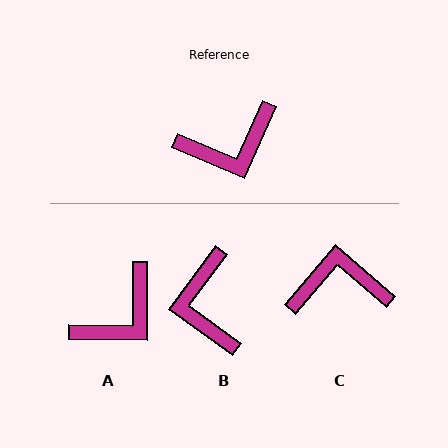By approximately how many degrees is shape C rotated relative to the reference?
Approximately 163 degrees counter-clockwise.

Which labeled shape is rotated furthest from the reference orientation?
C, about 163 degrees away.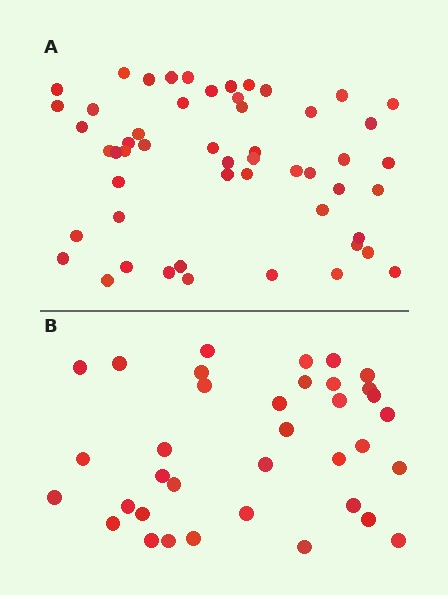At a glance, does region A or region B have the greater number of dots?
Region A (the top region) has more dots.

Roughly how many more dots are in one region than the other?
Region A has approximately 15 more dots than region B.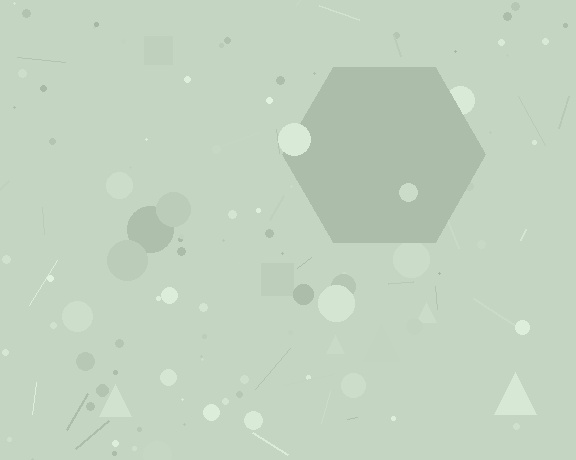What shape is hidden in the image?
A hexagon is hidden in the image.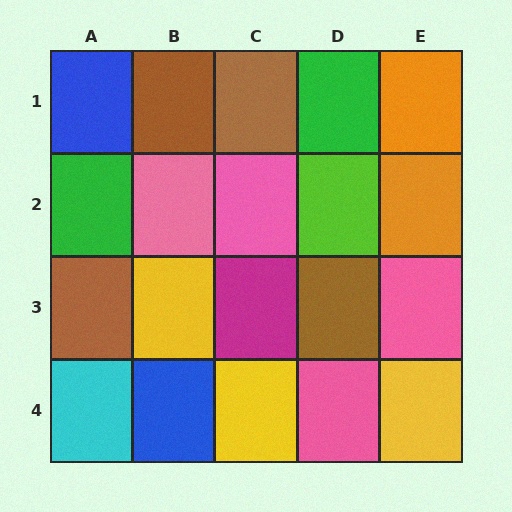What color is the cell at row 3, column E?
Pink.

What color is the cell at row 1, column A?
Blue.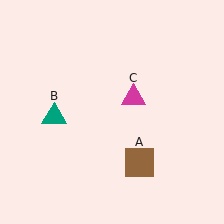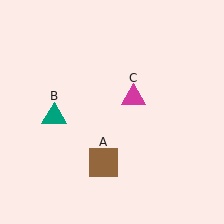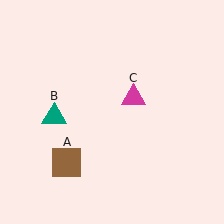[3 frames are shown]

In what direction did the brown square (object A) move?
The brown square (object A) moved left.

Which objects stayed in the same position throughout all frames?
Teal triangle (object B) and magenta triangle (object C) remained stationary.